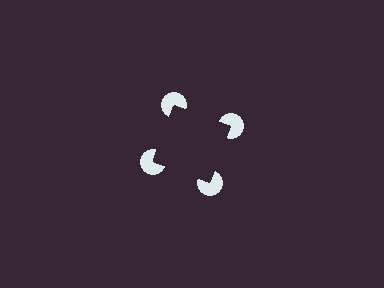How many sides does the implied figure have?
4 sides.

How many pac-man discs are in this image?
There are 4 — one at each vertex of the illusory square.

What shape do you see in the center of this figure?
An illusory square — its edges are inferred from the aligned wedge cuts in the pac-man discs, not physically drawn.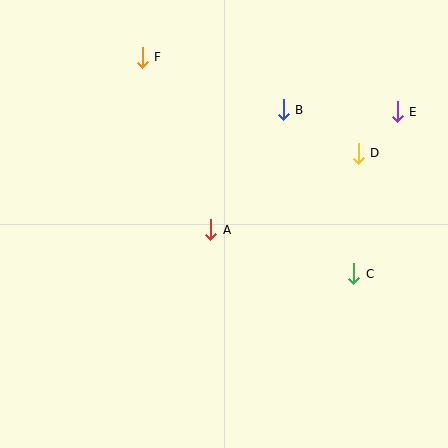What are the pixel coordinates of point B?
Point B is at (283, 110).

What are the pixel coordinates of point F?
Point F is at (142, 57).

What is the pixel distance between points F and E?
The distance between F and E is 260 pixels.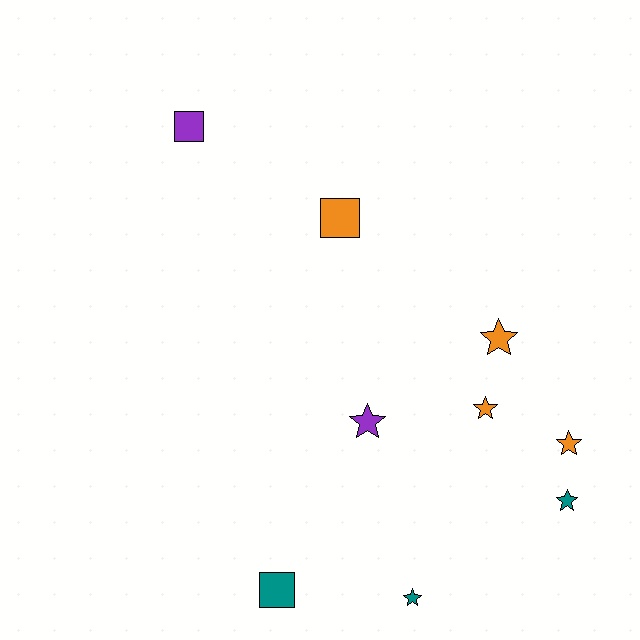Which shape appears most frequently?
Star, with 6 objects.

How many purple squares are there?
There is 1 purple square.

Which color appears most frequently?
Orange, with 4 objects.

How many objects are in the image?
There are 9 objects.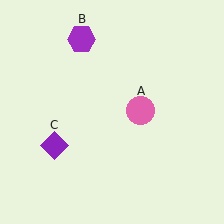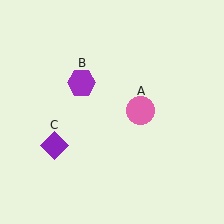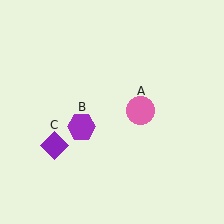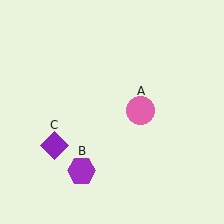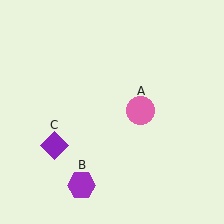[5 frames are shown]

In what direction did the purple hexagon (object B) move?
The purple hexagon (object B) moved down.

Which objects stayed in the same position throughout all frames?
Pink circle (object A) and purple diamond (object C) remained stationary.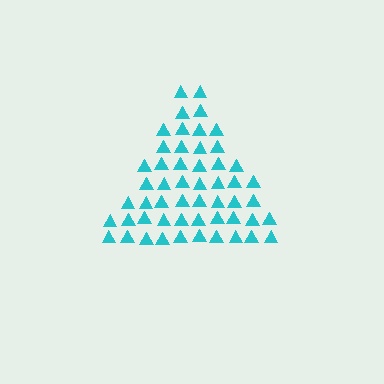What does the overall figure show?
The overall figure shows a triangle.